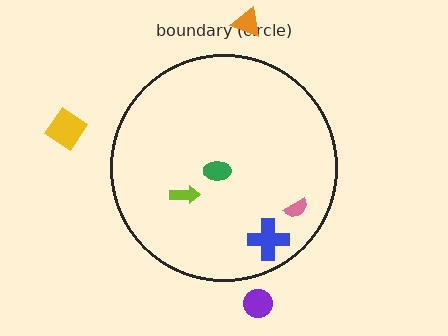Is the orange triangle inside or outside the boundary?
Outside.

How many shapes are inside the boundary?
4 inside, 3 outside.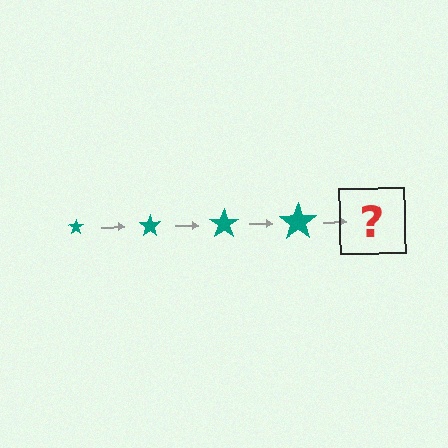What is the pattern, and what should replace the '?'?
The pattern is that the star gets progressively larger each step. The '?' should be a teal star, larger than the previous one.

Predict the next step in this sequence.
The next step is a teal star, larger than the previous one.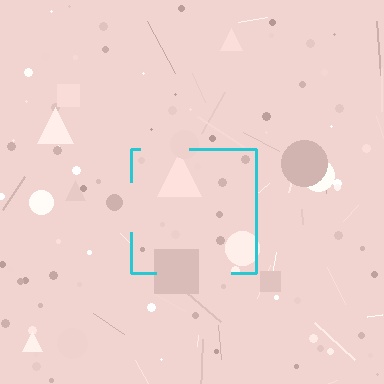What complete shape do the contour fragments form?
The contour fragments form a square.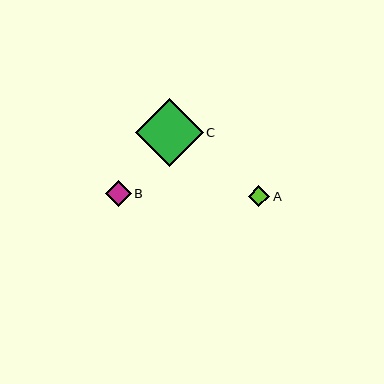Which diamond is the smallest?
Diamond A is the smallest with a size of approximately 21 pixels.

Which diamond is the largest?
Diamond C is the largest with a size of approximately 68 pixels.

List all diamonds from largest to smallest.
From largest to smallest: C, B, A.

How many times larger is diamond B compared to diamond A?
Diamond B is approximately 1.2 times the size of diamond A.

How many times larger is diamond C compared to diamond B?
Diamond C is approximately 2.7 times the size of diamond B.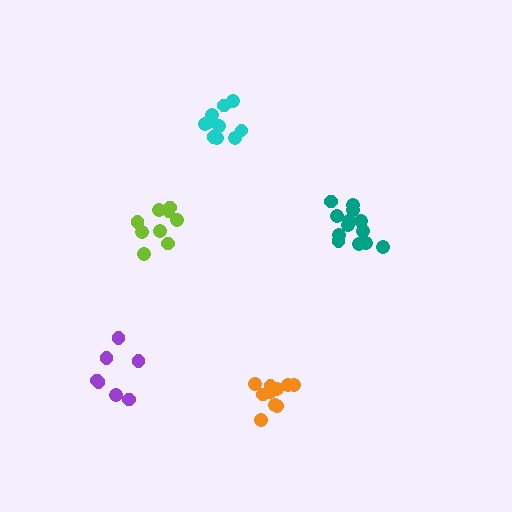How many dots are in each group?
Group 1: 10 dots, Group 2: 10 dots, Group 3: 9 dots, Group 4: 13 dots, Group 5: 7 dots (49 total).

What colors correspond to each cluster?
The clusters are colored: cyan, orange, lime, teal, purple.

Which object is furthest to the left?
The purple cluster is leftmost.